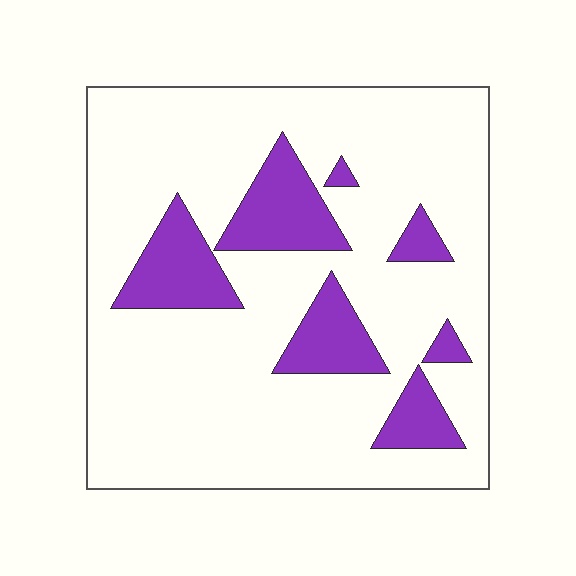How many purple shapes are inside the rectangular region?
7.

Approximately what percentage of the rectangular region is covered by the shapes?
Approximately 20%.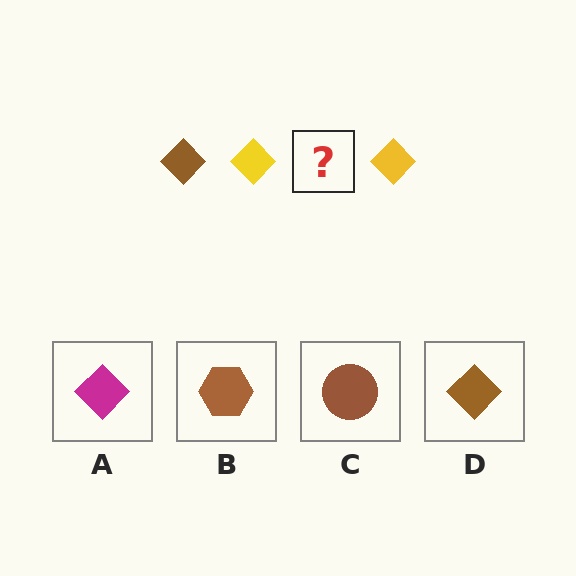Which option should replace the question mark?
Option D.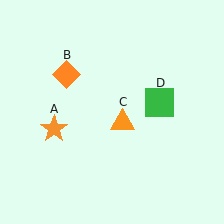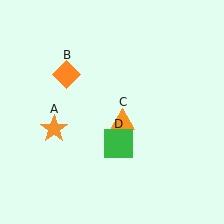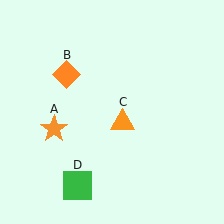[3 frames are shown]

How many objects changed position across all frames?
1 object changed position: green square (object D).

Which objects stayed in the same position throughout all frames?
Orange star (object A) and orange diamond (object B) and orange triangle (object C) remained stationary.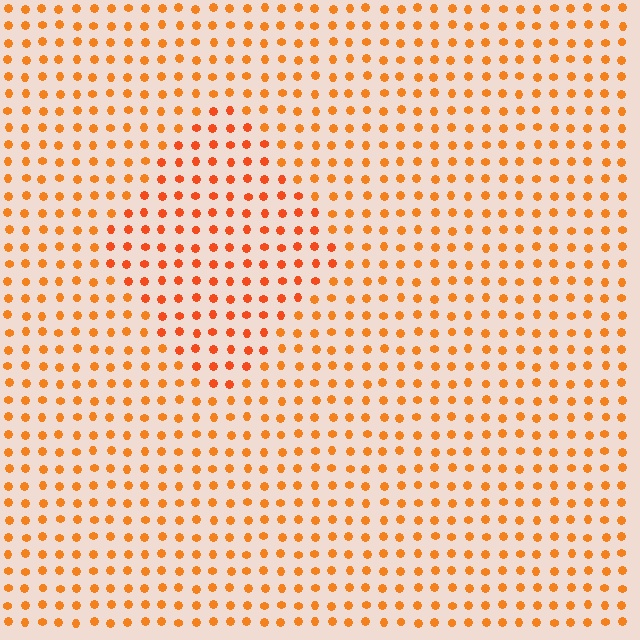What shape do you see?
I see a diamond.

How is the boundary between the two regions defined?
The boundary is defined purely by a slight shift in hue (about 15 degrees). Spacing, size, and orientation are identical on both sides.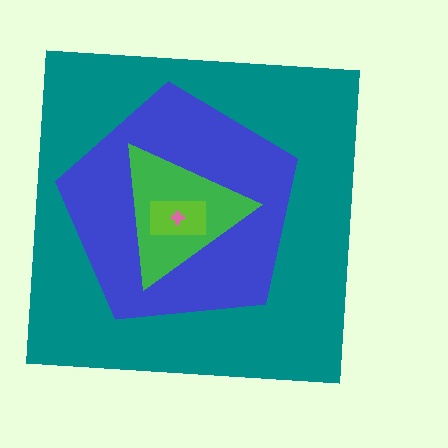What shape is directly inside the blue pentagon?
The green triangle.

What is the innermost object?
The pink cross.